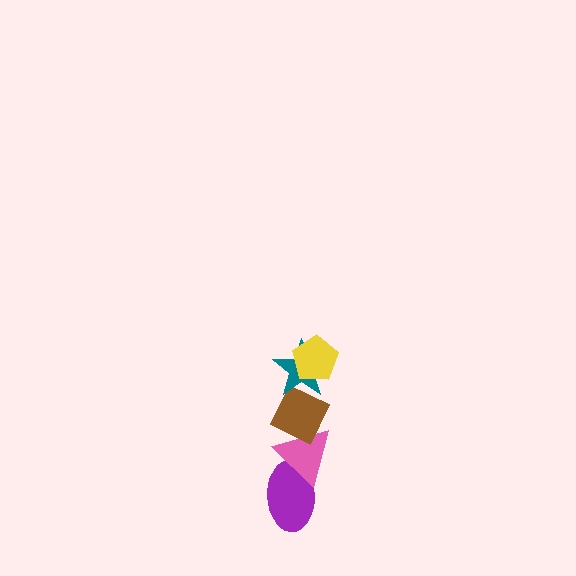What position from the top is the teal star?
The teal star is 2nd from the top.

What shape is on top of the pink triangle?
The brown diamond is on top of the pink triangle.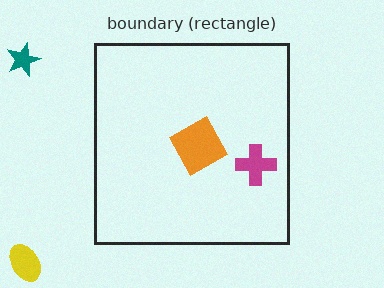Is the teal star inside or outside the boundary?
Outside.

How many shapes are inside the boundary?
2 inside, 2 outside.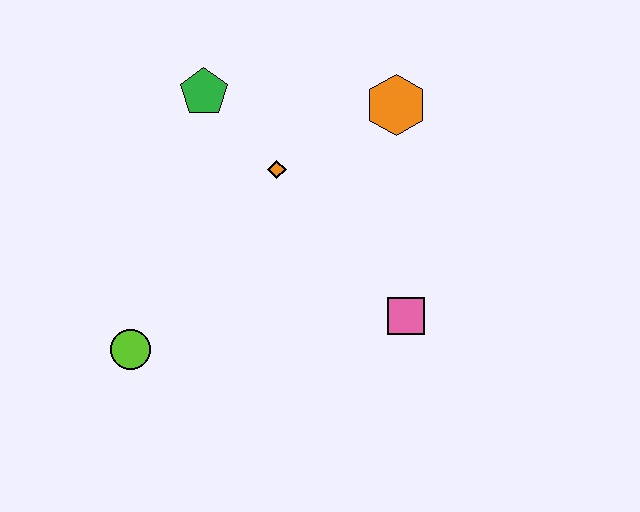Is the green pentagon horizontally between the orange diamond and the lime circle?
Yes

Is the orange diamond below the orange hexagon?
Yes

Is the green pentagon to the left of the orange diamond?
Yes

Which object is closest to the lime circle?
The orange diamond is closest to the lime circle.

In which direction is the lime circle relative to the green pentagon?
The lime circle is below the green pentagon.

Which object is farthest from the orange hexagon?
The lime circle is farthest from the orange hexagon.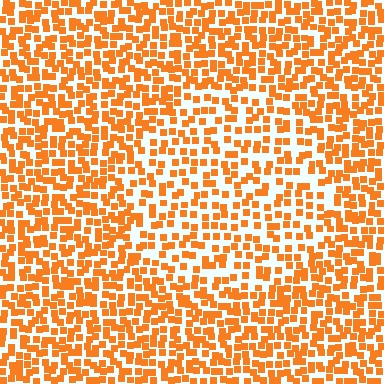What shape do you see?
I see a circle.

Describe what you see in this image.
The image contains small orange elements arranged at two different densities. A circle-shaped region is visible where the elements are less densely packed than the surrounding area.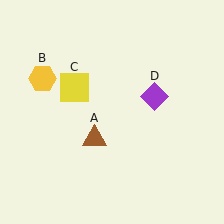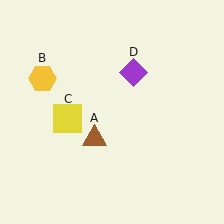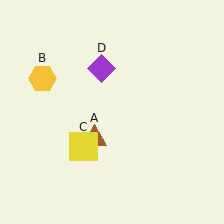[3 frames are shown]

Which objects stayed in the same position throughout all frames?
Brown triangle (object A) and yellow hexagon (object B) remained stationary.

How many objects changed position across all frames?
2 objects changed position: yellow square (object C), purple diamond (object D).